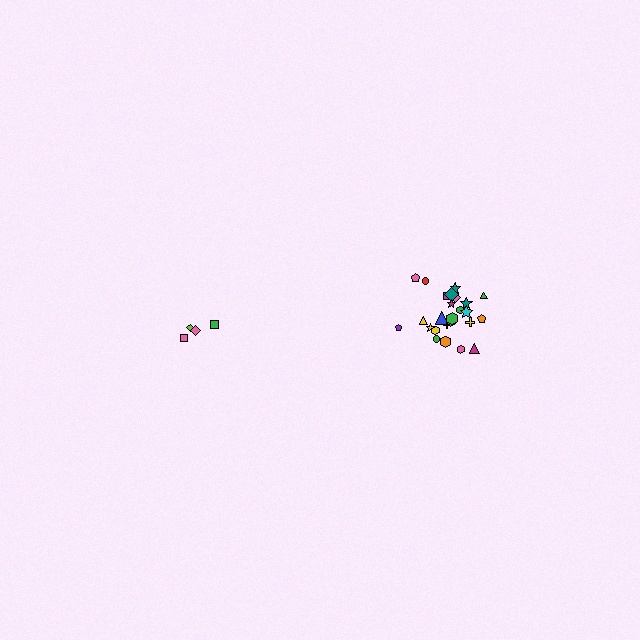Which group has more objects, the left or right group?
The right group.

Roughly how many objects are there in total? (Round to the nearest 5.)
Roughly 30 objects in total.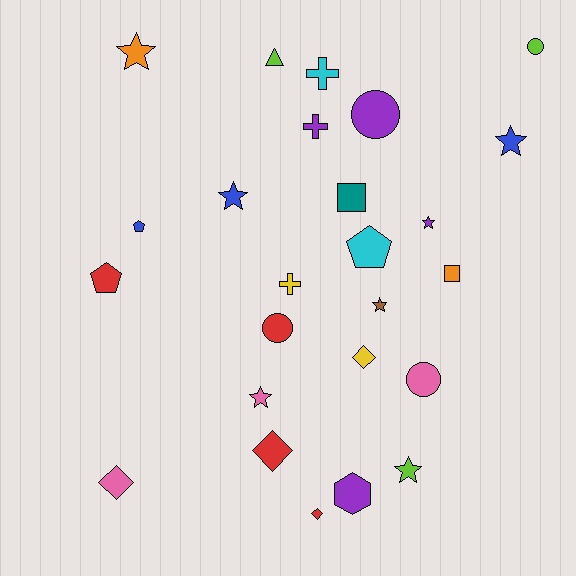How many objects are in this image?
There are 25 objects.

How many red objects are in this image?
There are 4 red objects.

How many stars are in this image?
There are 7 stars.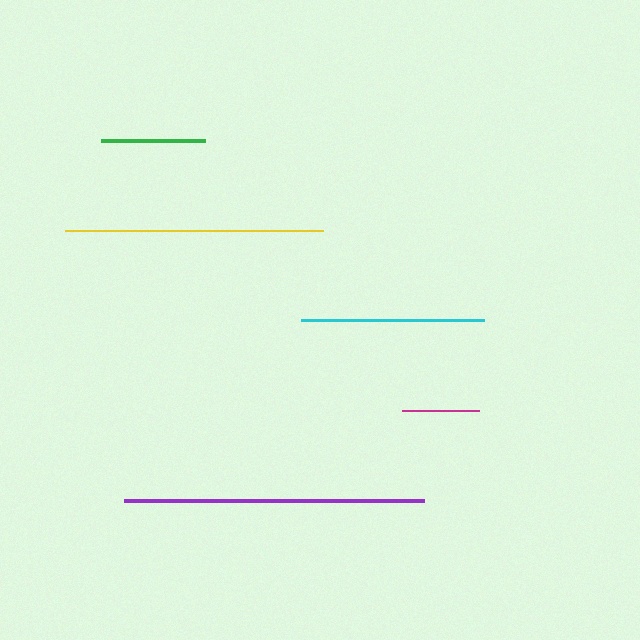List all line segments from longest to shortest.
From longest to shortest: purple, yellow, cyan, green, magenta.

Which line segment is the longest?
The purple line is the longest at approximately 300 pixels.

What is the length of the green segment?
The green segment is approximately 104 pixels long.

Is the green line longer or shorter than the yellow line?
The yellow line is longer than the green line.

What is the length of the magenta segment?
The magenta segment is approximately 77 pixels long.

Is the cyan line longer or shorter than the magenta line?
The cyan line is longer than the magenta line.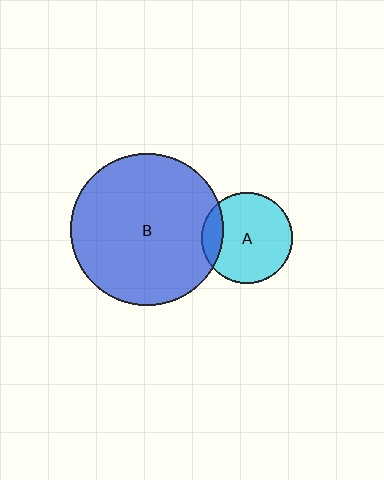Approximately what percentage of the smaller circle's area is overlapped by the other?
Approximately 15%.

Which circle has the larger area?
Circle B (blue).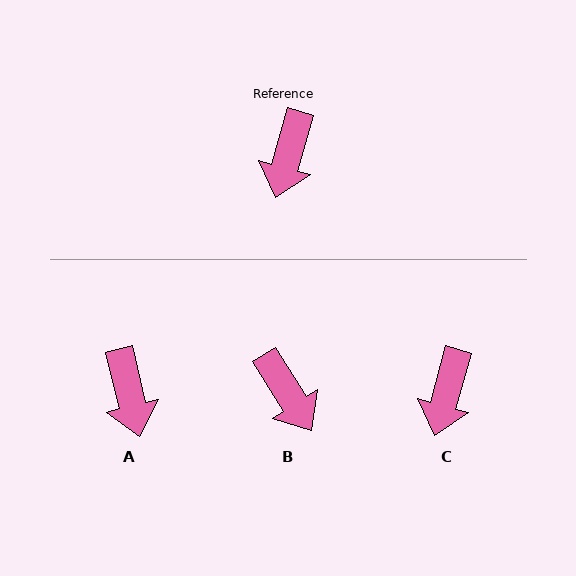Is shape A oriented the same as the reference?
No, it is off by about 29 degrees.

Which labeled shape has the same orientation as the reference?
C.